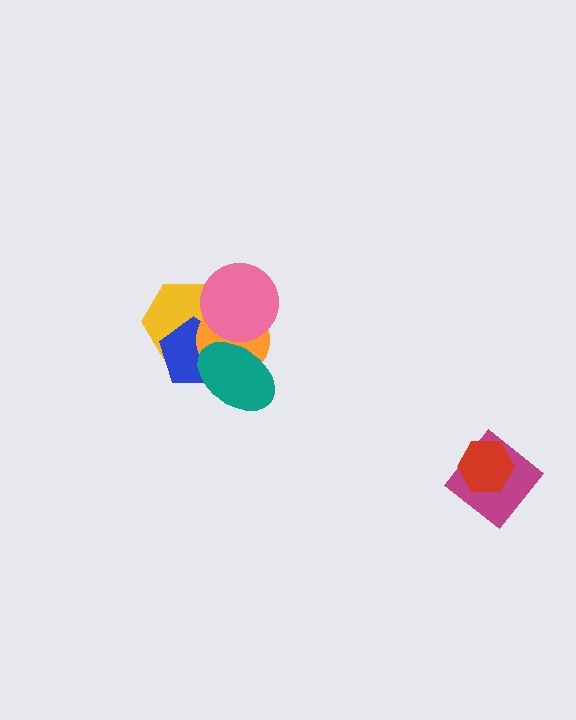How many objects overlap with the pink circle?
2 objects overlap with the pink circle.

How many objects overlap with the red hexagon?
1 object overlaps with the red hexagon.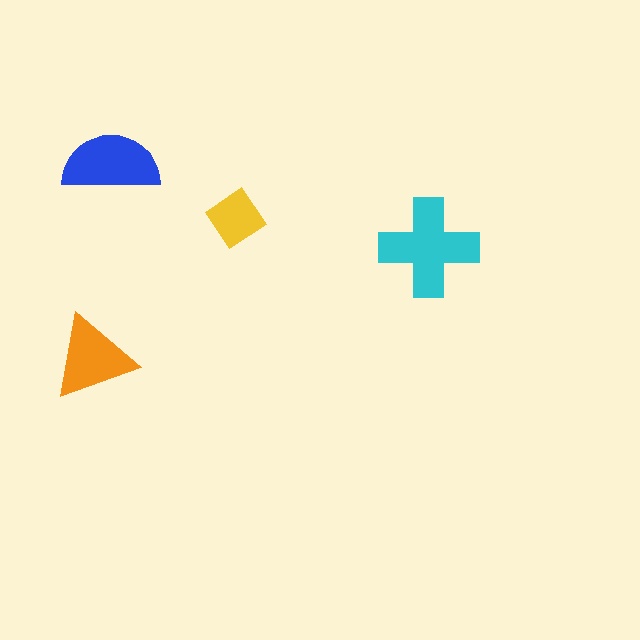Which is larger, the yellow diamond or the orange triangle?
The orange triangle.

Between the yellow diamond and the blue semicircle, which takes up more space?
The blue semicircle.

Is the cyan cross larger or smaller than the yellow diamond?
Larger.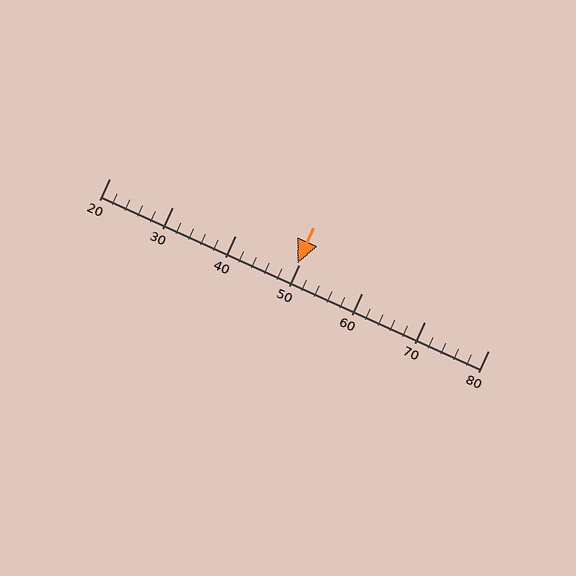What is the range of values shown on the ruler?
The ruler shows values from 20 to 80.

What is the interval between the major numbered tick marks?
The major tick marks are spaced 10 units apart.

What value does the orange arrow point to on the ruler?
The orange arrow points to approximately 50.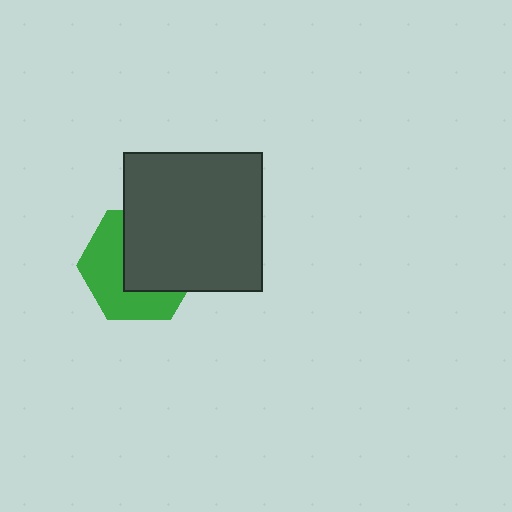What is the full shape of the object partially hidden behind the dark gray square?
The partially hidden object is a green hexagon.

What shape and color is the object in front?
The object in front is a dark gray square.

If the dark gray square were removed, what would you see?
You would see the complete green hexagon.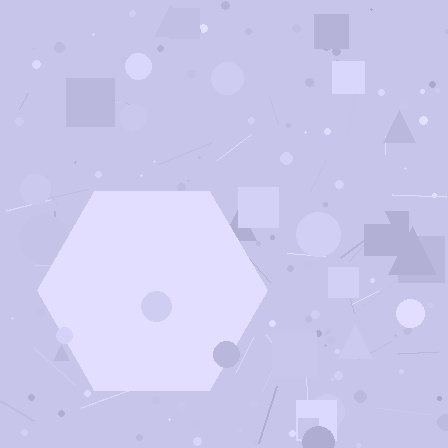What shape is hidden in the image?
A hexagon is hidden in the image.